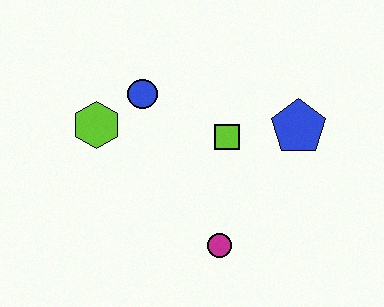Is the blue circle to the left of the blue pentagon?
Yes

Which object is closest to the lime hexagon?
The blue circle is closest to the lime hexagon.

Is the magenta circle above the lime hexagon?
No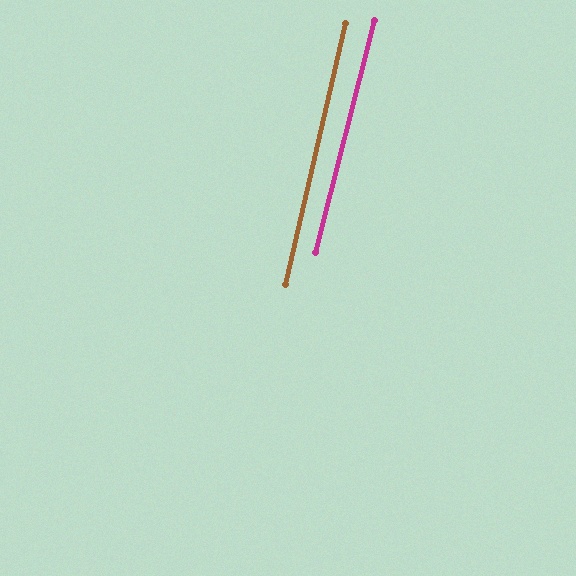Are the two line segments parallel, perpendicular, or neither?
Parallel — their directions differ by only 1.1°.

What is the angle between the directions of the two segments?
Approximately 1 degree.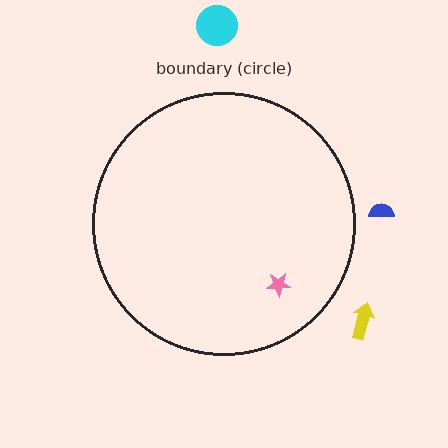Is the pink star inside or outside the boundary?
Inside.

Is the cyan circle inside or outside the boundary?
Outside.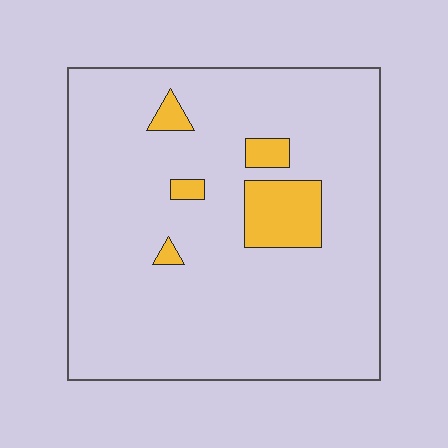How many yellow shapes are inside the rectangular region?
5.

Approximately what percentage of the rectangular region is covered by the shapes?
Approximately 10%.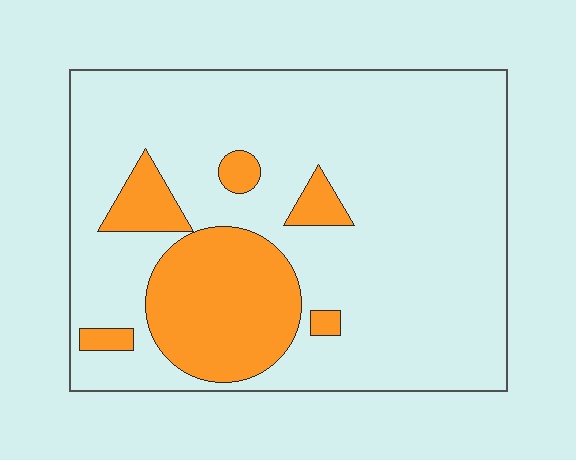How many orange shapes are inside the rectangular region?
6.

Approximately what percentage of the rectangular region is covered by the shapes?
Approximately 20%.